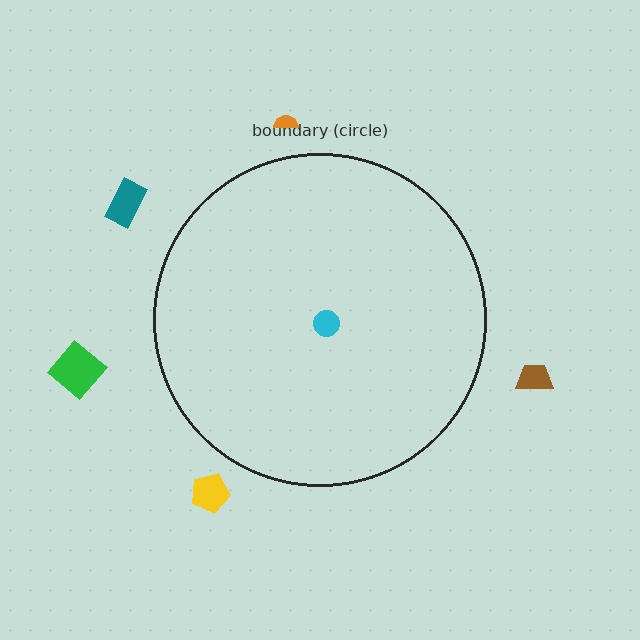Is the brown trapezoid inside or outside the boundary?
Outside.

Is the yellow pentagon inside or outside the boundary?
Outside.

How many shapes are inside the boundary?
1 inside, 5 outside.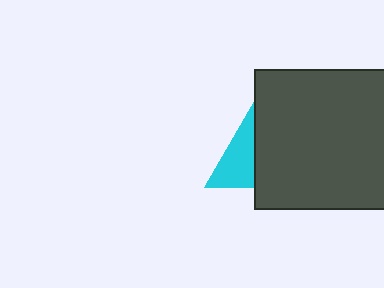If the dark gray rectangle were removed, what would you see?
You would see the complete cyan triangle.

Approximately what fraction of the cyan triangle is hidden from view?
Roughly 54% of the cyan triangle is hidden behind the dark gray rectangle.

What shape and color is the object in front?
The object in front is a dark gray rectangle.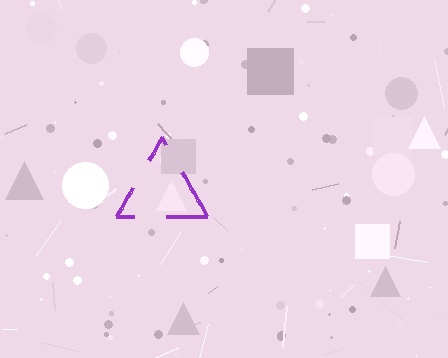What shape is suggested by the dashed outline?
The dashed outline suggests a triangle.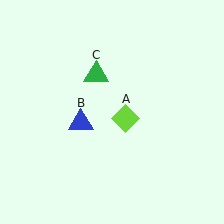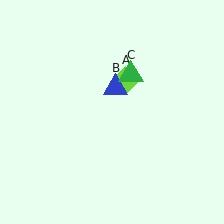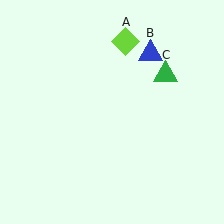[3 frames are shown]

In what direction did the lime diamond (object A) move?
The lime diamond (object A) moved up.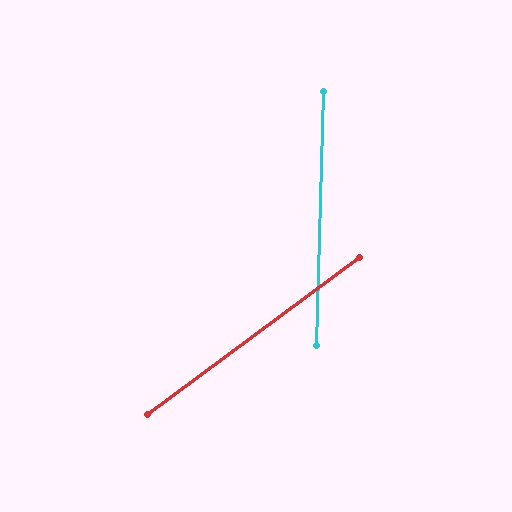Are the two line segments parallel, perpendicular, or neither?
Neither parallel nor perpendicular — they differ by about 52°.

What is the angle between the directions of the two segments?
Approximately 52 degrees.